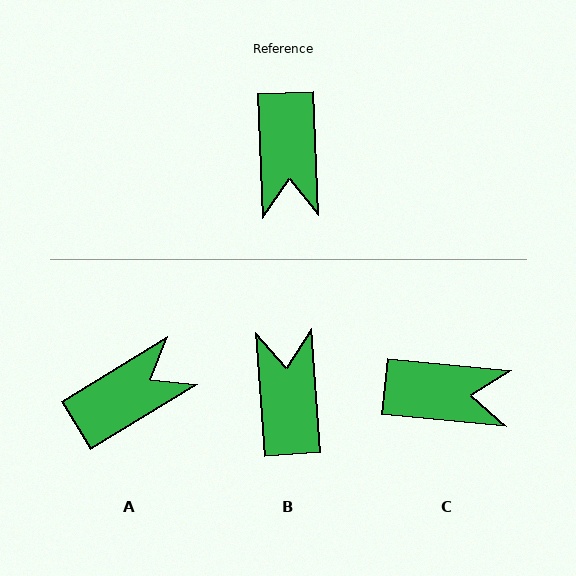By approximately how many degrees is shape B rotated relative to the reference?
Approximately 178 degrees clockwise.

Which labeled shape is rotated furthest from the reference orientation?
B, about 178 degrees away.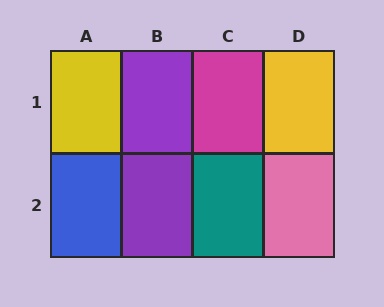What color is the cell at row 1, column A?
Yellow.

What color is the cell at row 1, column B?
Purple.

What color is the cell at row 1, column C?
Magenta.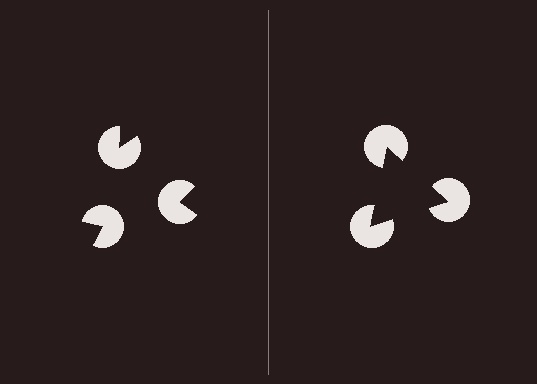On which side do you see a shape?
An illusory triangle appears on the right side. On the left side the wedge cuts are rotated, so no coherent shape forms.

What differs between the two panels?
The pac-man discs are positioned identically on both sides; only the wedge orientations differ. On the right they align to a triangle; on the left they are misaligned.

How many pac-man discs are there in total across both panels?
6 — 3 on each side.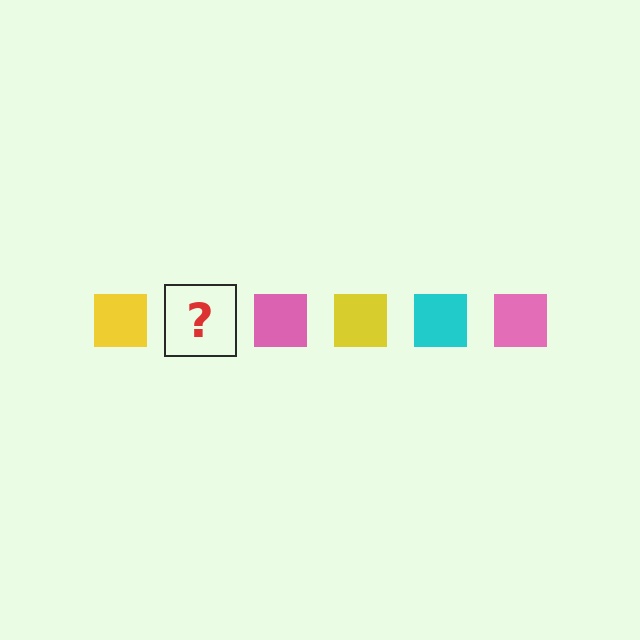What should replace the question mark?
The question mark should be replaced with a cyan square.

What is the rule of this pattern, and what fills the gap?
The rule is that the pattern cycles through yellow, cyan, pink squares. The gap should be filled with a cyan square.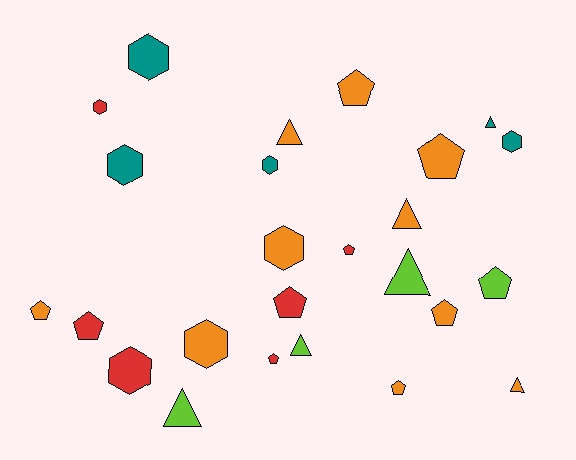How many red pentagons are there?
There are 4 red pentagons.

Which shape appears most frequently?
Pentagon, with 10 objects.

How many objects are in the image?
There are 25 objects.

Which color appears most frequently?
Orange, with 10 objects.